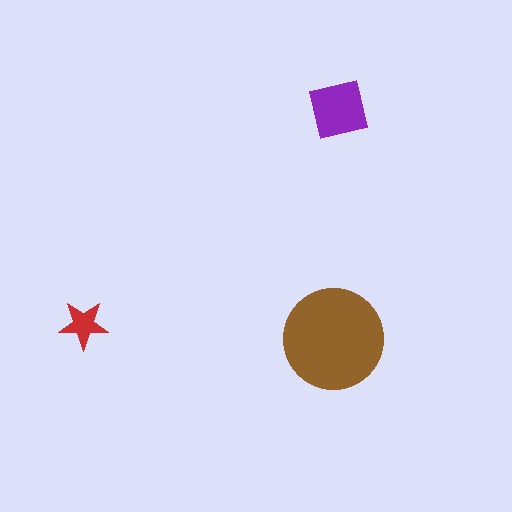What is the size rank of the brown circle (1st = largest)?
1st.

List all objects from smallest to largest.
The red star, the purple square, the brown circle.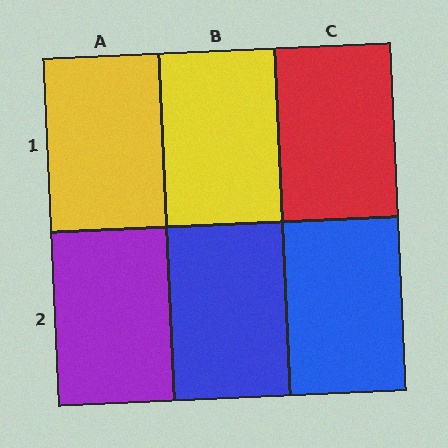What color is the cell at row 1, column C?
Red.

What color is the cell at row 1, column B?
Yellow.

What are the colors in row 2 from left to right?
Purple, blue, blue.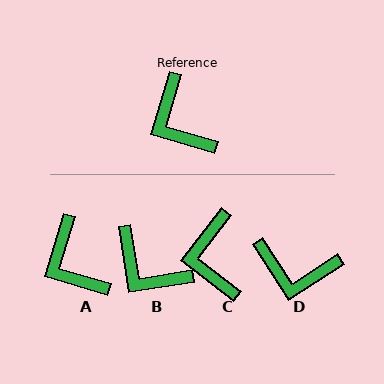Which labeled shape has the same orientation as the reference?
A.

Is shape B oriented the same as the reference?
No, it is off by about 26 degrees.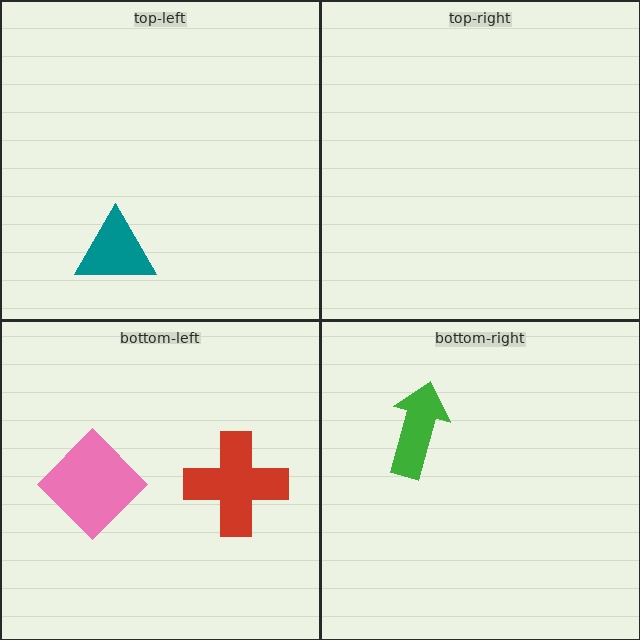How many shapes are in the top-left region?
1.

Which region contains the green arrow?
The bottom-right region.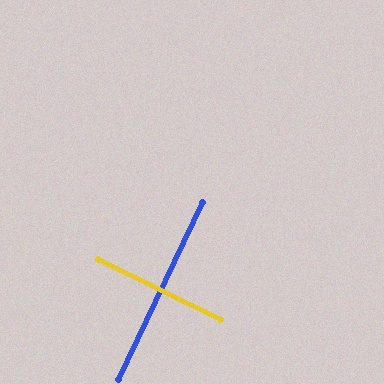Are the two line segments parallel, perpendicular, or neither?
Perpendicular — they meet at approximately 89°.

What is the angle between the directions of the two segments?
Approximately 89 degrees.